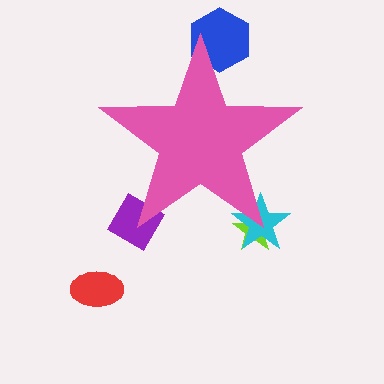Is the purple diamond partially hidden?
Yes, the purple diamond is partially hidden behind the pink star.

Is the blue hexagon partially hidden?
Yes, the blue hexagon is partially hidden behind the pink star.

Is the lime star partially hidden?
Yes, the lime star is partially hidden behind the pink star.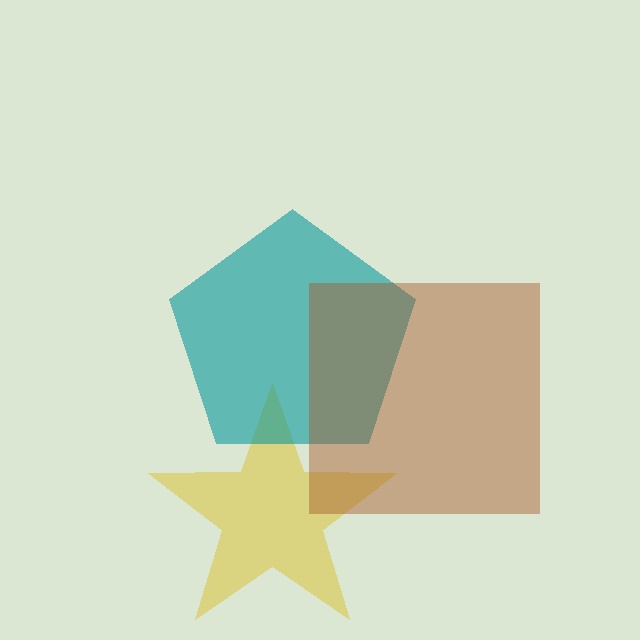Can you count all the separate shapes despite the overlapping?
Yes, there are 3 separate shapes.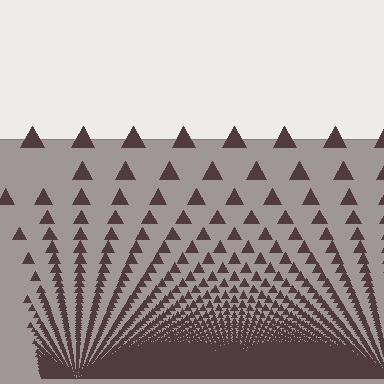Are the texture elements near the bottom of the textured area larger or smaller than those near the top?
Smaller. The gradient is inverted — elements near the bottom are smaller and denser.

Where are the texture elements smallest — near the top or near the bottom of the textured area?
Near the bottom.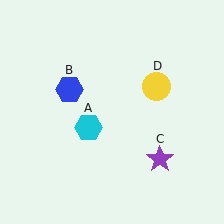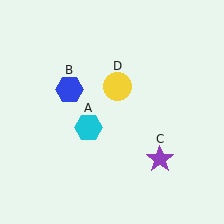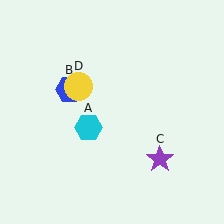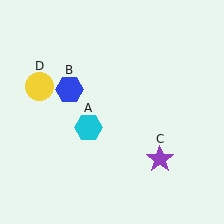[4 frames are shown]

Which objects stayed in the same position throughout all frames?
Cyan hexagon (object A) and blue hexagon (object B) and purple star (object C) remained stationary.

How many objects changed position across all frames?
1 object changed position: yellow circle (object D).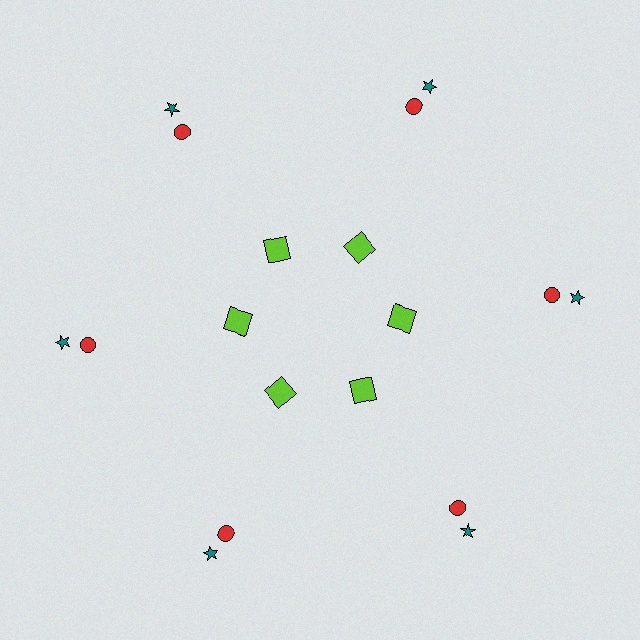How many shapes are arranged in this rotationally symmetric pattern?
There are 18 shapes, arranged in 6 groups of 3.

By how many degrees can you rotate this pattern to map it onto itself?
The pattern maps onto itself every 60 degrees of rotation.